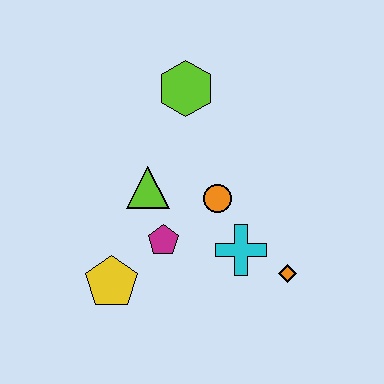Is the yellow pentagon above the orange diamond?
No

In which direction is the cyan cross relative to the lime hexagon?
The cyan cross is below the lime hexagon.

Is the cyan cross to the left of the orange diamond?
Yes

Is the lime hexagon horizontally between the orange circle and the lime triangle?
Yes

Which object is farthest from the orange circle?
The yellow pentagon is farthest from the orange circle.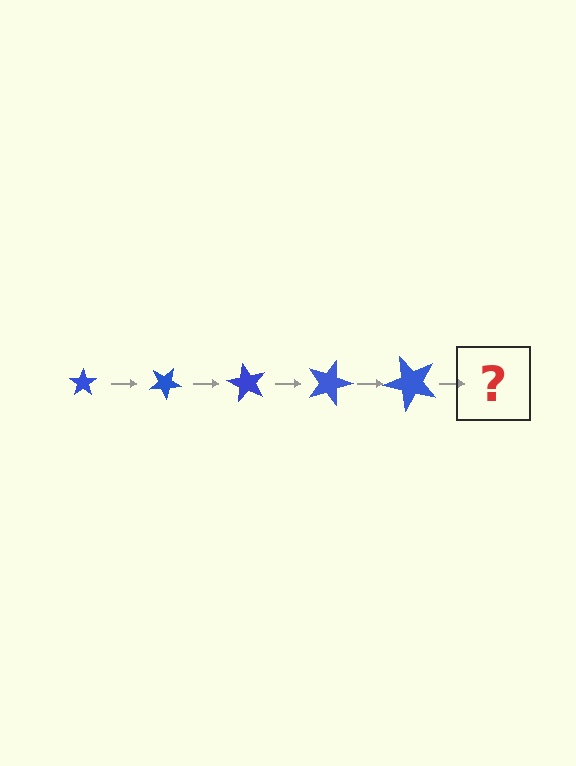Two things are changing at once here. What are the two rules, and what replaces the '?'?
The two rules are that the star grows larger each step and it rotates 30 degrees each step. The '?' should be a star, larger than the previous one and rotated 150 degrees from the start.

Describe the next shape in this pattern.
It should be a star, larger than the previous one and rotated 150 degrees from the start.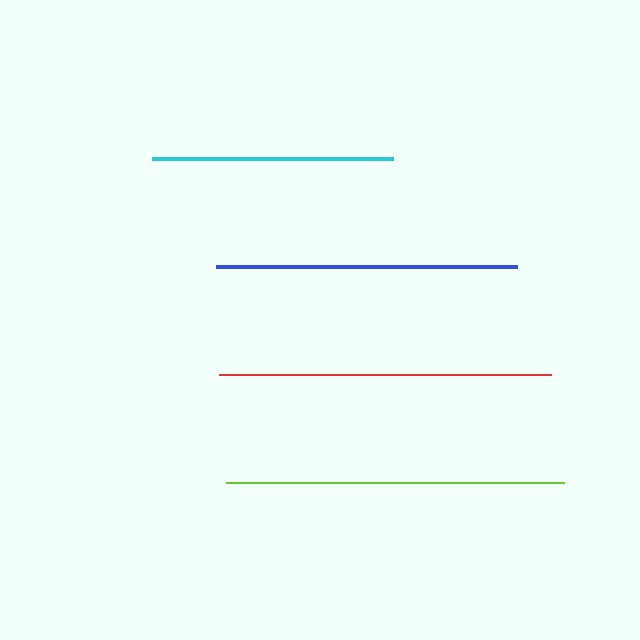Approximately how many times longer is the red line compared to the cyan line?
The red line is approximately 1.4 times the length of the cyan line.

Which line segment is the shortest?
The cyan line is the shortest at approximately 240 pixels.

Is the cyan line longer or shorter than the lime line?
The lime line is longer than the cyan line.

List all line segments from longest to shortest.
From longest to shortest: lime, red, blue, cyan.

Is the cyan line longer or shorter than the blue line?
The blue line is longer than the cyan line.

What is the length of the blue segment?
The blue segment is approximately 300 pixels long.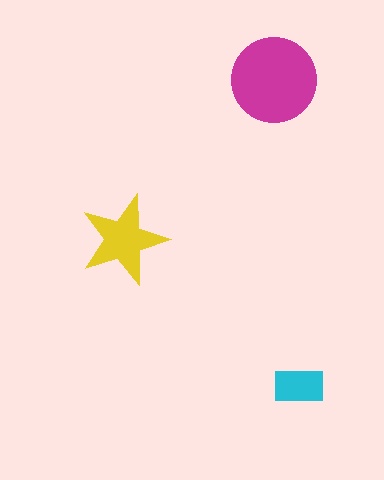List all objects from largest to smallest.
The magenta circle, the yellow star, the cyan rectangle.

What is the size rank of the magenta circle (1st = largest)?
1st.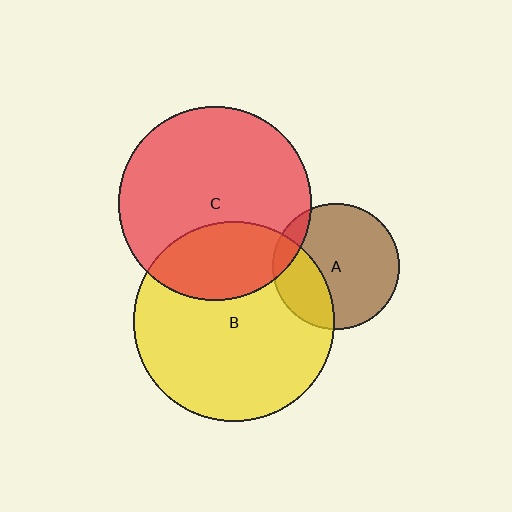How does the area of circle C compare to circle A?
Approximately 2.4 times.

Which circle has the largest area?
Circle B (yellow).